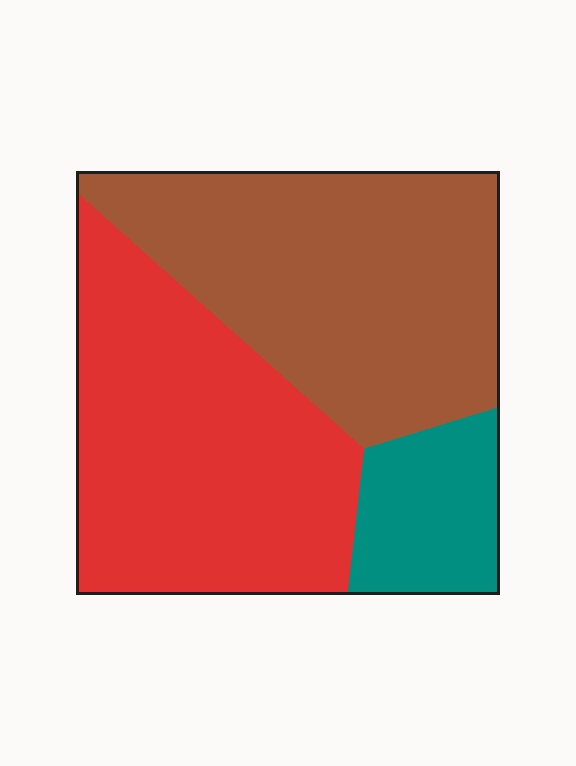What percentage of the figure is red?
Red covers roughly 45% of the figure.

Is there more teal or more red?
Red.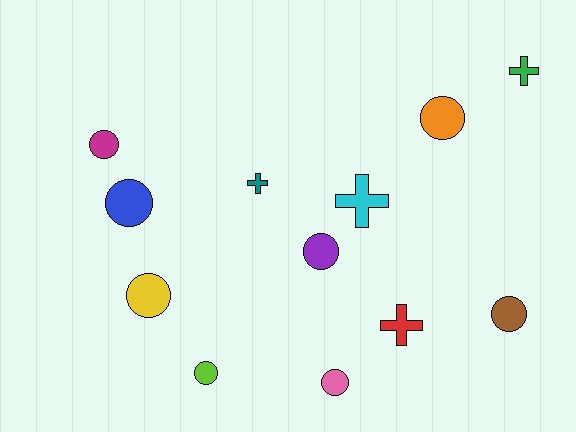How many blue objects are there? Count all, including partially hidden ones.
There is 1 blue object.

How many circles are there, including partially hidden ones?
There are 8 circles.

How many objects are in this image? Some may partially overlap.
There are 12 objects.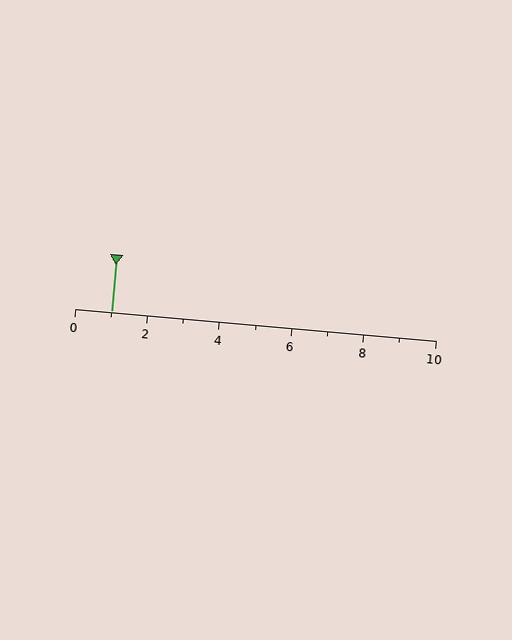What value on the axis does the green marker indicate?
The marker indicates approximately 1.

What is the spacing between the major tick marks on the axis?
The major ticks are spaced 2 apart.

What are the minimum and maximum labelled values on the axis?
The axis runs from 0 to 10.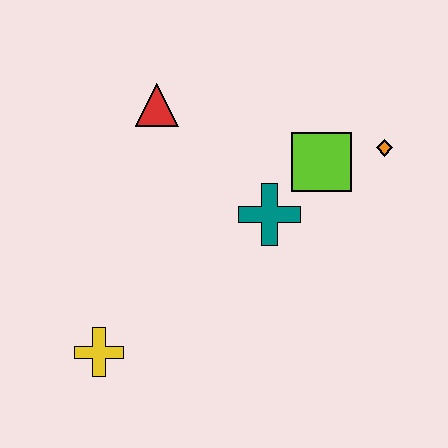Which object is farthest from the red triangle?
The yellow cross is farthest from the red triangle.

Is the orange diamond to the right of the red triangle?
Yes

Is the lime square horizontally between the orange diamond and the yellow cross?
Yes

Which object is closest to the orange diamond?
The lime square is closest to the orange diamond.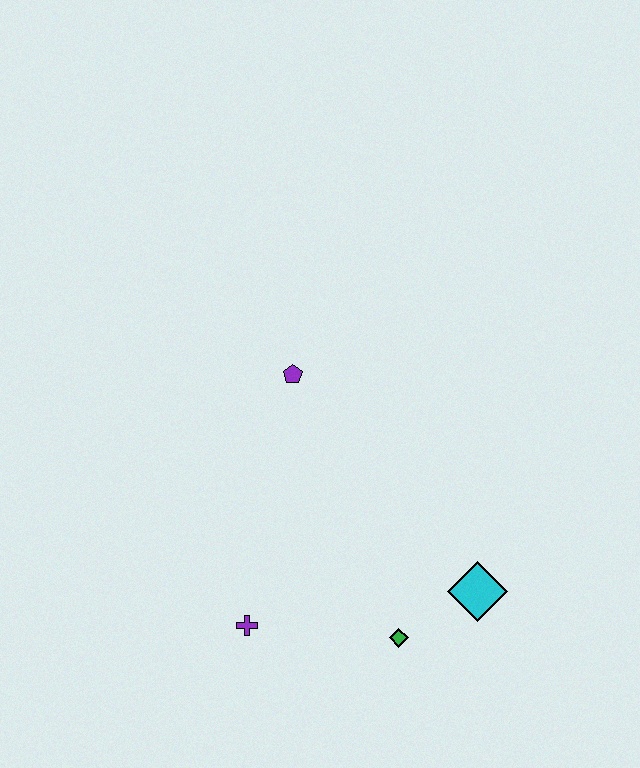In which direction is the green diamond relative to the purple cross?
The green diamond is to the right of the purple cross.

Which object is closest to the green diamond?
The cyan diamond is closest to the green diamond.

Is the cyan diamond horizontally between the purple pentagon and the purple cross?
No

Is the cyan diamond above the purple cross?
Yes